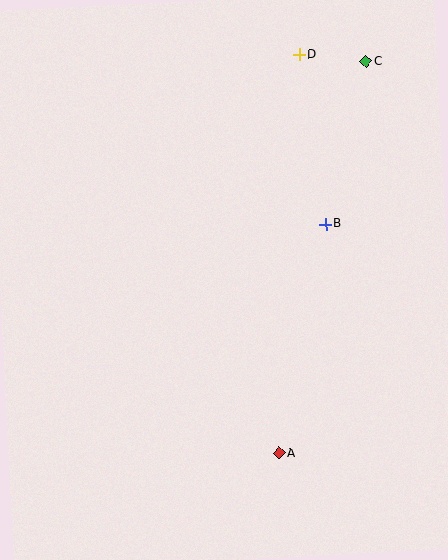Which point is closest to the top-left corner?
Point D is closest to the top-left corner.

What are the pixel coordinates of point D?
Point D is at (299, 55).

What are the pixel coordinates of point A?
Point A is at (279, 453).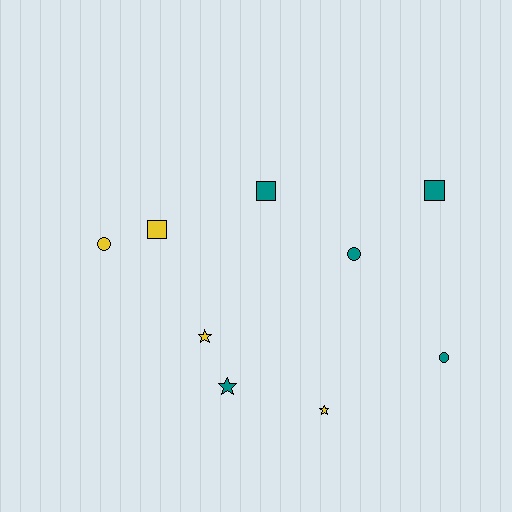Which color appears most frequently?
Teal, with 5 objects.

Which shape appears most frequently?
Circle, with 3 objects.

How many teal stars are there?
There is 1 teal star.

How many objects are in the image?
There are 9 objects.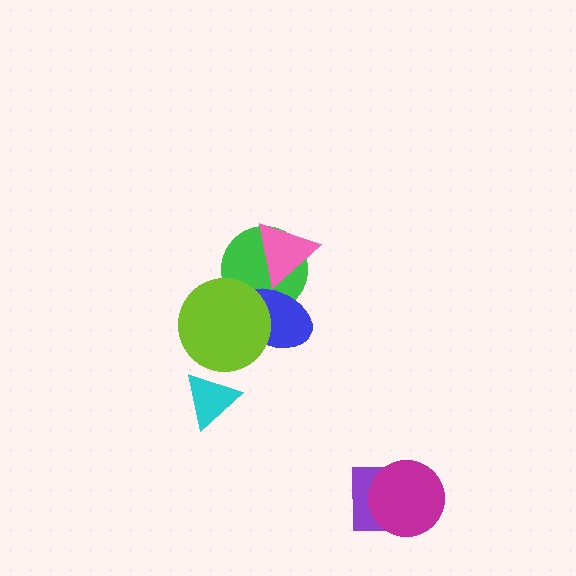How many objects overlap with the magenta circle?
1 object overlaps with the magenta circle.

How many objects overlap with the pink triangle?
2 objects overlap with the pink triangle.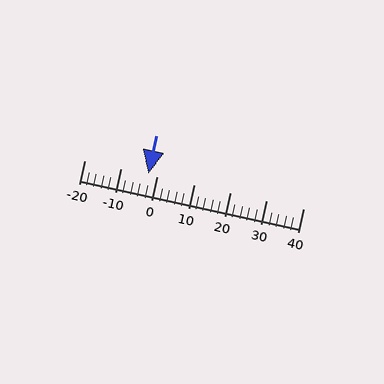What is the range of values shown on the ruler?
The ruler shows values from -20 to 40.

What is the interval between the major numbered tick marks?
The major tick marks are spaced 10 units apart.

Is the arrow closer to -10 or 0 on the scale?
The arrow is closer to 0.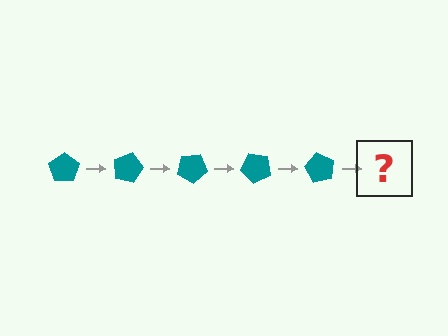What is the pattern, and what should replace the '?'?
The pattern is that the pentagon rotates 15 degrees each step. The '?' should be a teal pentagon rotated 75 degrees.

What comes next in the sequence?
The next element should be a teal pentagon rotated 75 degrees.